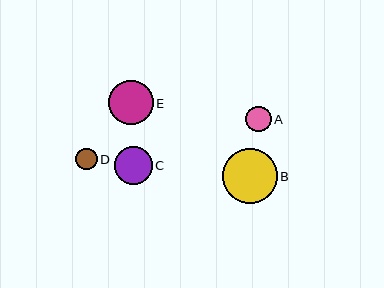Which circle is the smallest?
Circle D is the smallest with a size of approximately 21 pixels.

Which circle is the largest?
Circle B is the largest with a size of approximately 55 pixels.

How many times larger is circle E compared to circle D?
Circle E is approximately 2.1 times the size of circle D.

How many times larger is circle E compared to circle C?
Circle E is approximately 1.2 times the size of circle C.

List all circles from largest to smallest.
From largest to smallest: B, E, C, A, D.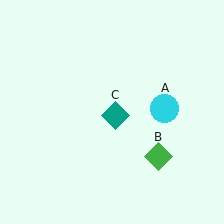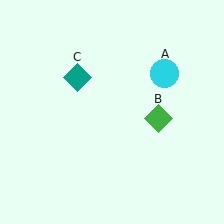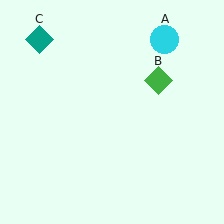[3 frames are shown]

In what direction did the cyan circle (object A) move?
The cyan circle (object A) moved up.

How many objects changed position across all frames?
3 objects changed position: cyan circle (object A), green diamond (object B), teal diamond (object C).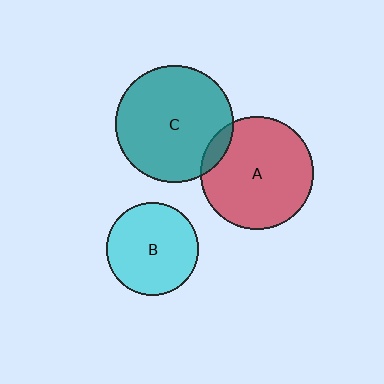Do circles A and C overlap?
Yes.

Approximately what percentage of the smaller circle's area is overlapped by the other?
Approximately 10%.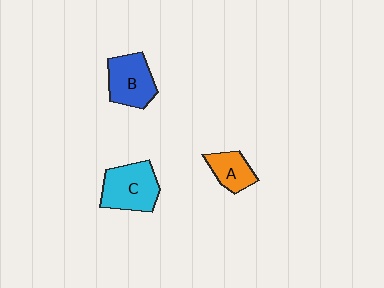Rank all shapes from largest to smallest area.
From largest to smallest: C (cyan), B (blue), A (orange).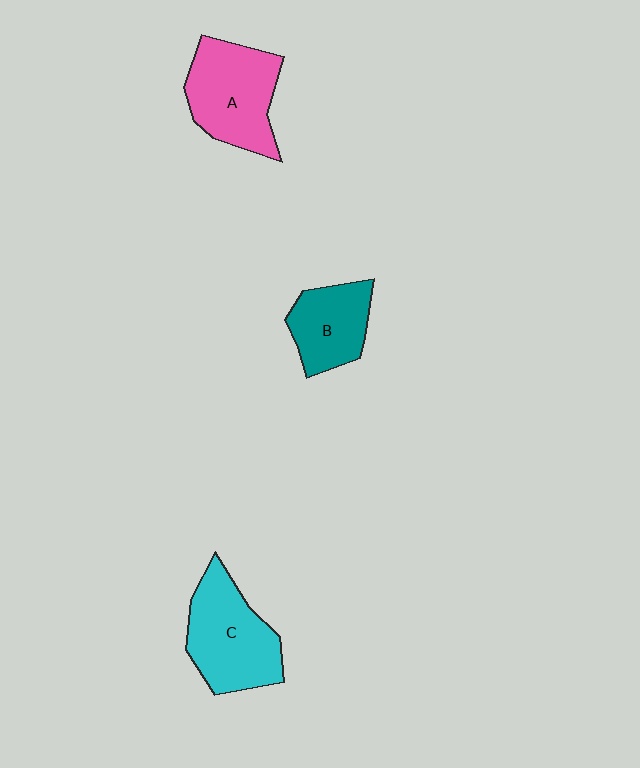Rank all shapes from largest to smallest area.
From largest to smallest: C (cyan), A (pink), B (teal).